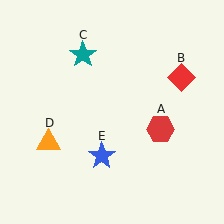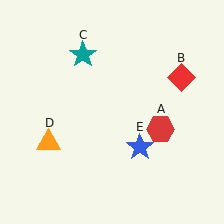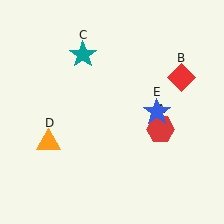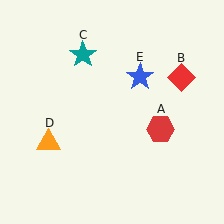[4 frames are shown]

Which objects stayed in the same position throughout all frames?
Red hexagon (object A) and red diamond (object B) and teal star (object C) and orange triangle (object D) remained stationary.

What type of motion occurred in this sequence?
The blue star (object E) rotated counterclockwise around the center of the scene.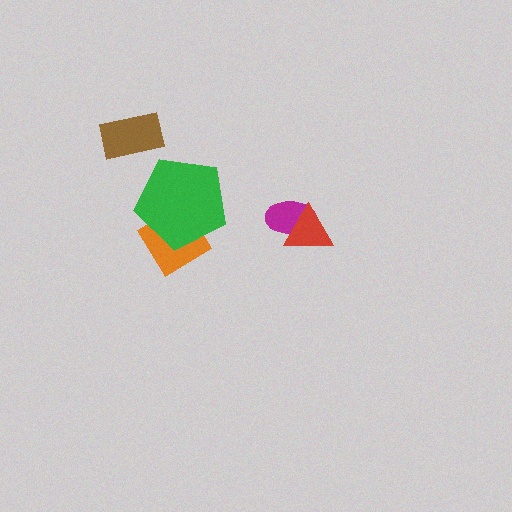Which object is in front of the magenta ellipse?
The red triangle is in front of the magenta ellipse.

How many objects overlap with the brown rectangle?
0 objects overlap with the brown rectangle.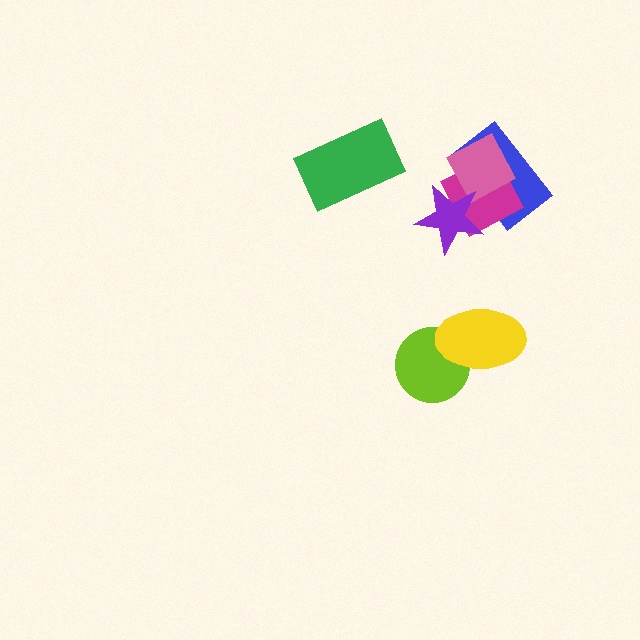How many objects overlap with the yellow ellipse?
1 object overlaps with the yellow ellipse.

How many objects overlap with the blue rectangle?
3 objects overlap with the blue rectangle.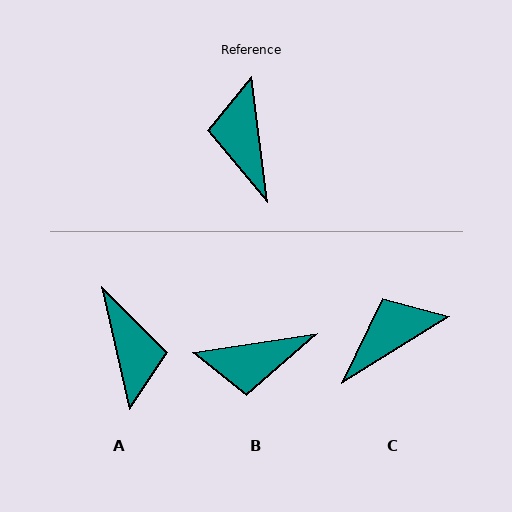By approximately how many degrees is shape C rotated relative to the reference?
Approximately 66 degrees clockwise.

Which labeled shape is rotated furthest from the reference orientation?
A, about 175 degrees away.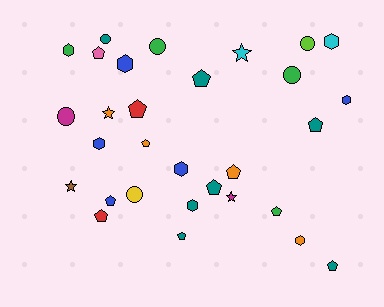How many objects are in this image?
There are 30 objects.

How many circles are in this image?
There are 6 circles.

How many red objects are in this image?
There are 2 red objects.